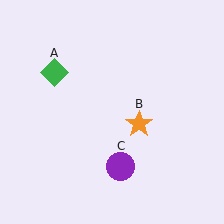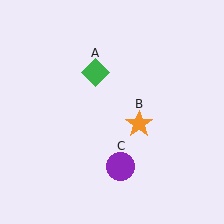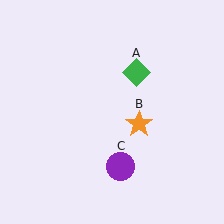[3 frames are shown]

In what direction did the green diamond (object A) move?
The green diamond (object A) moved right.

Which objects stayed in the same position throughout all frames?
Orange star (object B) and purple circle (object C) remained stationary.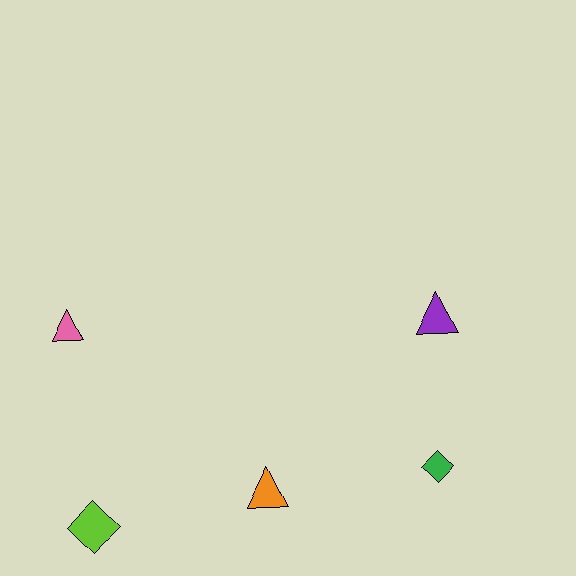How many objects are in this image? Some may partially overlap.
There are 5 objects.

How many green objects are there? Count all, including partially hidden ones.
There is 1 green object.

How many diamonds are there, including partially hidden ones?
There are 2 diamonds.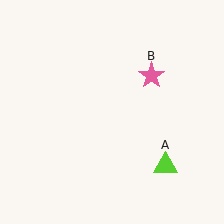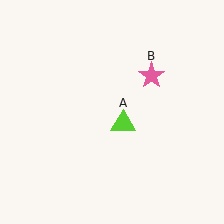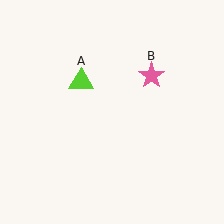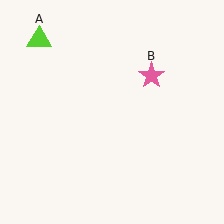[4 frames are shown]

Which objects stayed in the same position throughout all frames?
Pink star (object B) remained stationary.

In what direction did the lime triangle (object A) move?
The lime triangle (object A) moved up and to the left.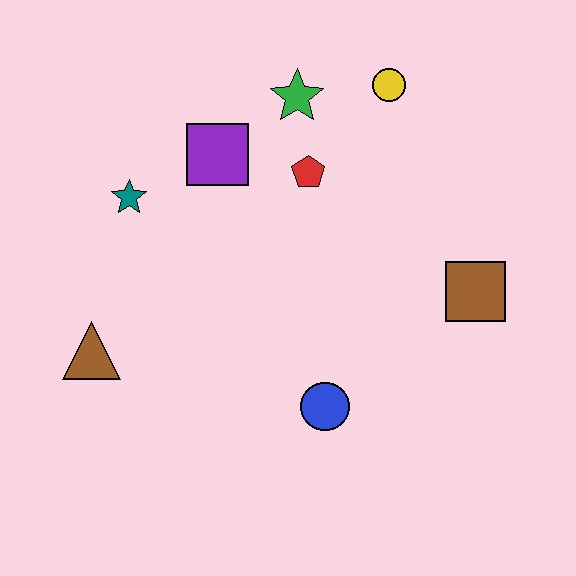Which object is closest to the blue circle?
The brown square is closest to the blue circle.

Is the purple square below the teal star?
No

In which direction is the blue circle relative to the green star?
The blue circle is below the green star.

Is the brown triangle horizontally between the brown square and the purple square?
No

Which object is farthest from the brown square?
The brown triangle is farthest from the brown square.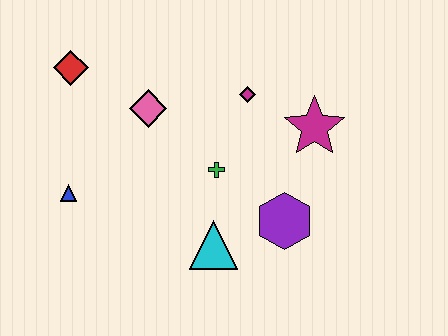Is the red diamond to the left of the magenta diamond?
Yes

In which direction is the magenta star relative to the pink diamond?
The magenta star is to the right of the pink diamond.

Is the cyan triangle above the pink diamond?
No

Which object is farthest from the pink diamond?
The purple hexagon is farthest from the pink diamond.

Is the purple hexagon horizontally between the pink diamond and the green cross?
No